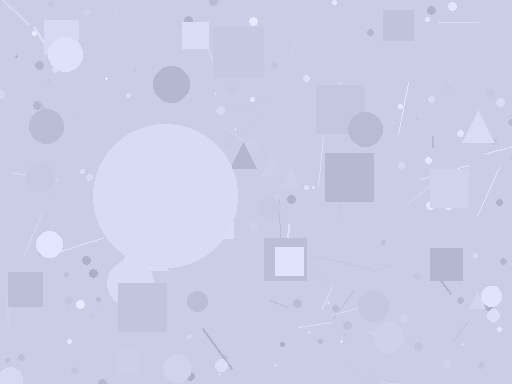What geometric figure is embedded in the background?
A circle is embedded in the background.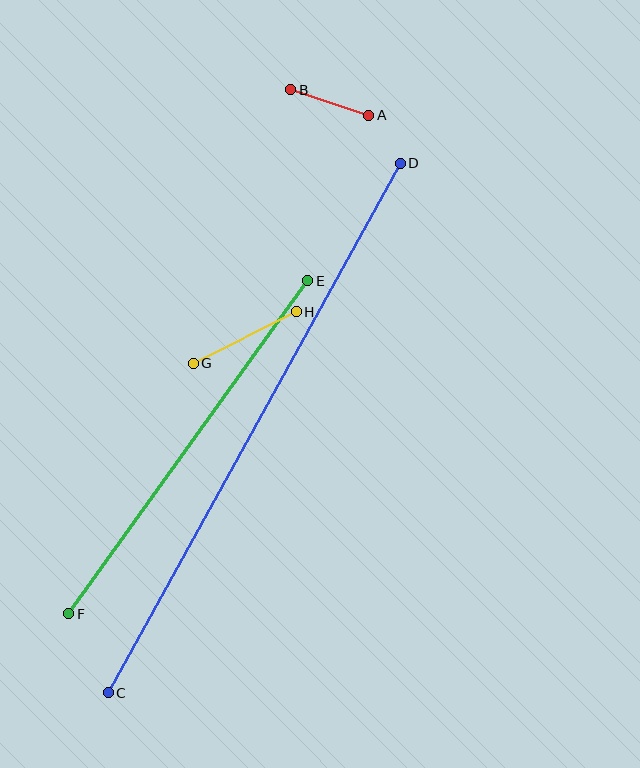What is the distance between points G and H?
The distance is approximately 115 pixels.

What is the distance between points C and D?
The distance is approximately 605 pixels.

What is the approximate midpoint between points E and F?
The midpoint is at approximately (188, 447) pixels.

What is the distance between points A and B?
The distance is approximately 82 pixels.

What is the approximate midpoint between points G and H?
The midpoint is at approximately (245, 337) pixels.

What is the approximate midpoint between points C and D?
The midpoint is at approximately (254, 428) pixels.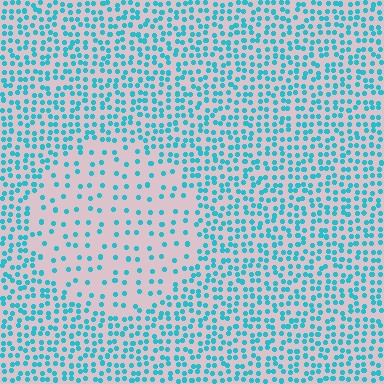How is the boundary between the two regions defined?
The boundary is defined by a change in element density (approximately 2.6x ratio). All elements are the same color, size, and shape.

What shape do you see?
I see a circle.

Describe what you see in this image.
The image contains small cyan elements arranged at two different densities. A circle-shaped region is visible where the elements are less densely packed than the surrounding area.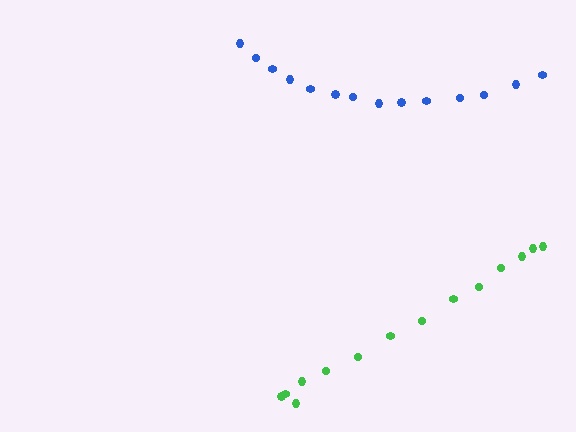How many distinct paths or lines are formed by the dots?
There are 2 distinct paths.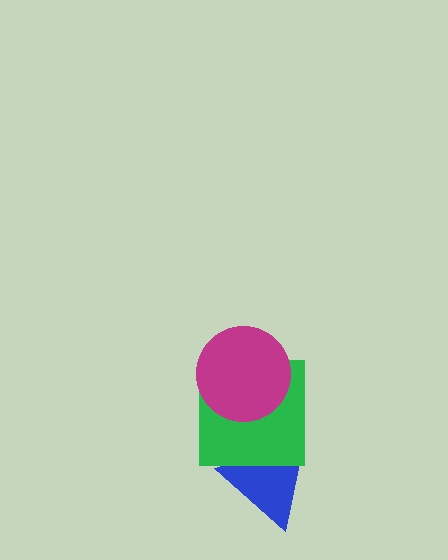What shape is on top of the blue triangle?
The green square is on top of the blue triangle.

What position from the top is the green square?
The green square is 2nd from the top.